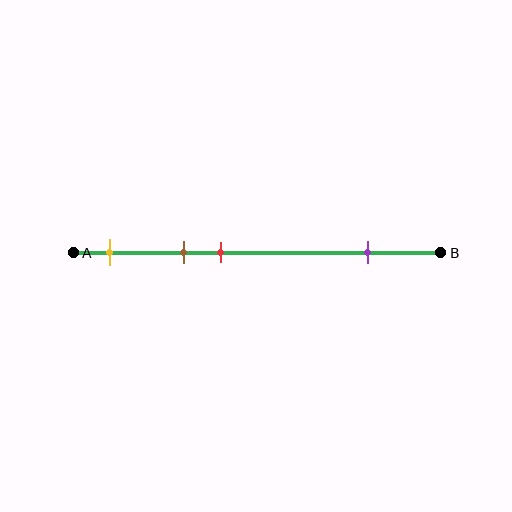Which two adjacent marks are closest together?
The brown and red marks are the closest adjacent pair.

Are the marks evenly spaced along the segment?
No, the marks are not evenly spaced.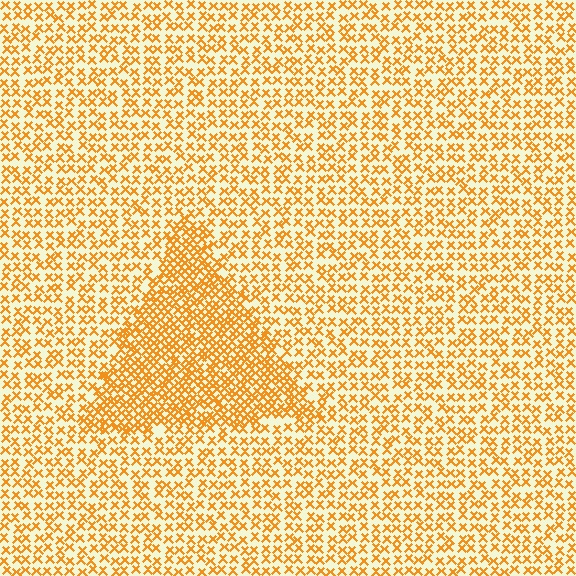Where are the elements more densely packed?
The elements are more densely packed inside the triangle boundary.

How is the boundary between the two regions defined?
The boundary is defined by a change in element density (approximately 1.9x ratio). All elements are the same color, size, and shape.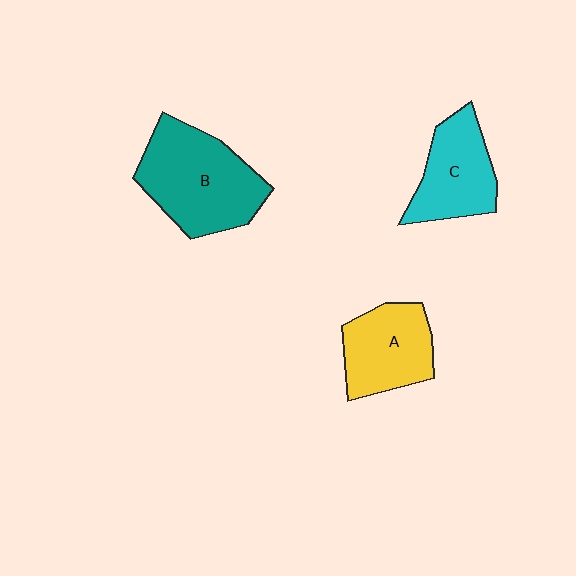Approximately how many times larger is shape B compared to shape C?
Approximately 1.5 times.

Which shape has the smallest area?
Shape C (cyan).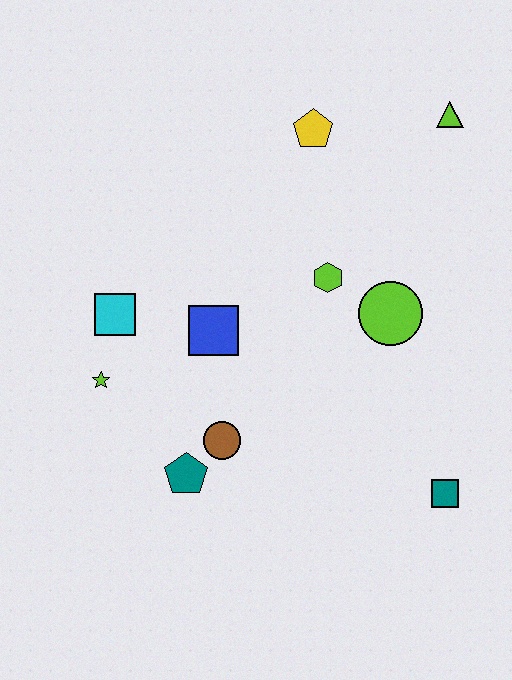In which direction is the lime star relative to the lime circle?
The lime star is to the left of the lime circle.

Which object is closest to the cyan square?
The lime star is closest to the cyan square.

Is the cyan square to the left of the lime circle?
Yes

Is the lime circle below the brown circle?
No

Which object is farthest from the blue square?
The lime triangle is farthest from the blue square.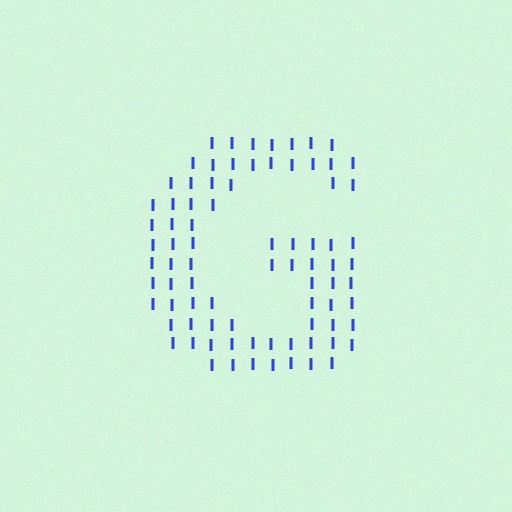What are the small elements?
The small elements are letter I's.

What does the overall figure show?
The overall figure shows the letter G.